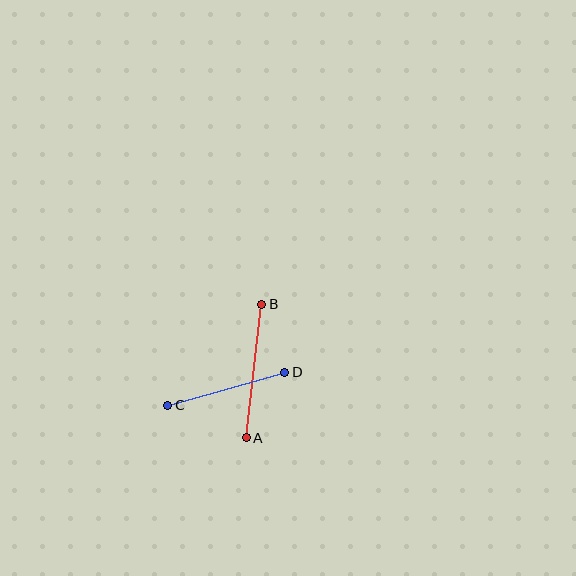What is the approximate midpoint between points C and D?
The midpoint is at approximately (226, 389) pixels.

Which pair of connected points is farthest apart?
Points A and B are farthest apart.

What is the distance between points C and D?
The distance is approximately 122 pixels.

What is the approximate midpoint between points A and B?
The midpoint is at approximately (254, 371) pixels.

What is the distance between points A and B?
The distance is approximately 134 pixels.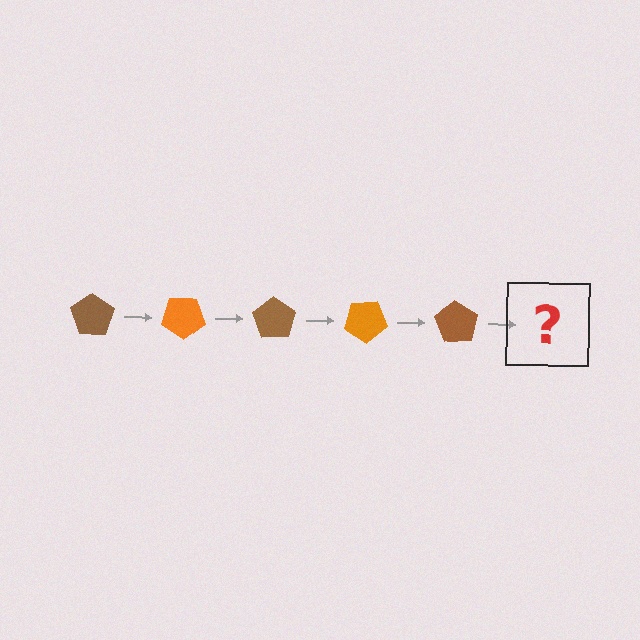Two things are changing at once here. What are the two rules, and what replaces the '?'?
The two rules are that it rotates 35 degrees each step and the color cycles through brown and orange. The '?' should be an orange pentagon, rotated 175 degrees from the start.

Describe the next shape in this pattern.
It should be an orange pentagon, rotated 175 degrees from the start.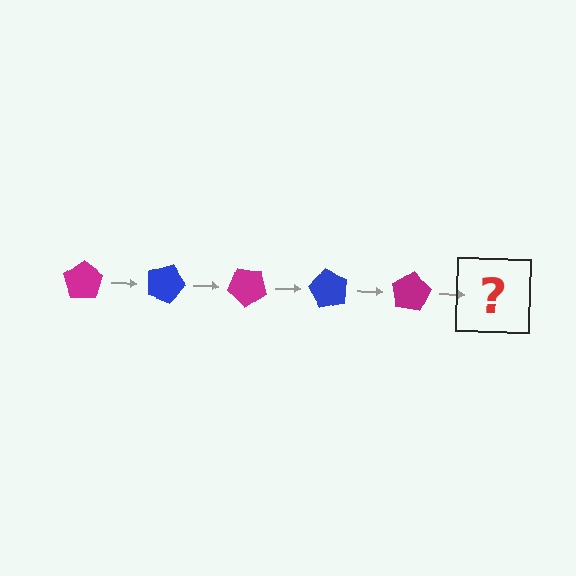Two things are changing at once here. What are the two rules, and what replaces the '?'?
The two rules are that it rotates 20 degrees each step and the color cycles through magenta and blue. The '?' should be a blue pentagon, rotated 100 degrees from the start.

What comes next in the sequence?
The next element should be a blue pentagon, rotated 100 degrees from the start.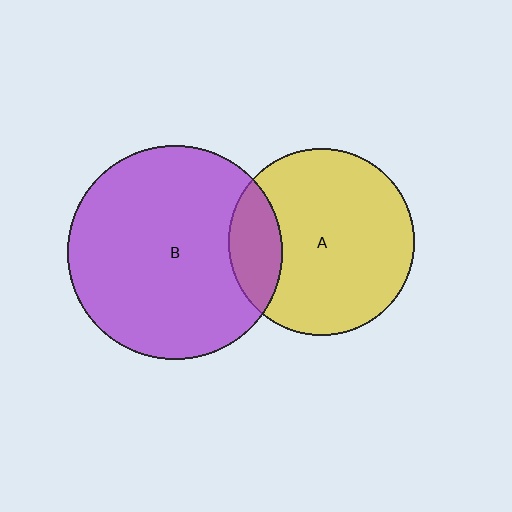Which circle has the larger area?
Circle B (purple).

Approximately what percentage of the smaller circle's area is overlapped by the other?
Approximately 20%.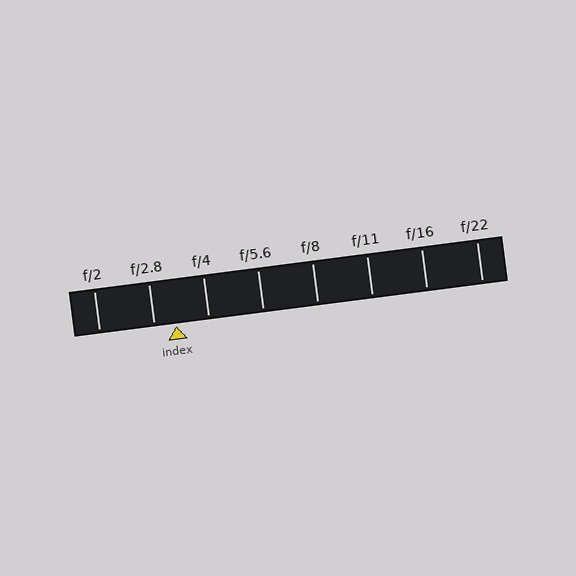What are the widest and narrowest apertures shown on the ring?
The widest aperture shown is f/2 and the narrowest is f/22.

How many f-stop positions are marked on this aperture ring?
There are 8 f-stop positions marked.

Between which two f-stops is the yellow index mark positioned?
The index mark is between f/2.8 and f/4.